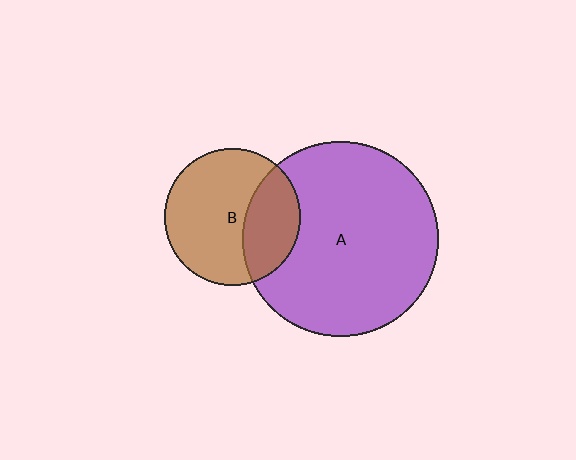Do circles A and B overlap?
Yes.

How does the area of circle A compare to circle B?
Approximately 2.1 times.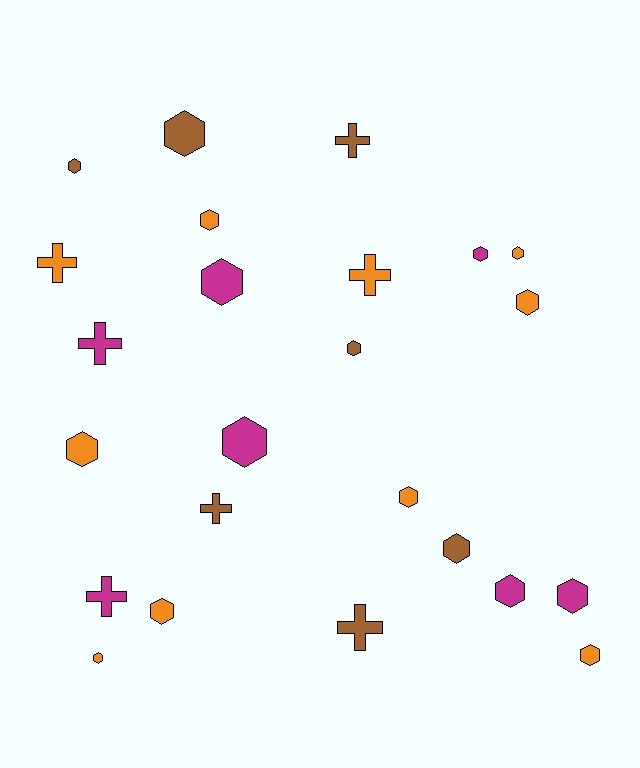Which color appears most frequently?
Orange, with 10 objects.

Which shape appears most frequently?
Hexagon, with 17 objects.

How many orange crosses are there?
There are 2 orange crosses.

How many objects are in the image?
There are 24 objects.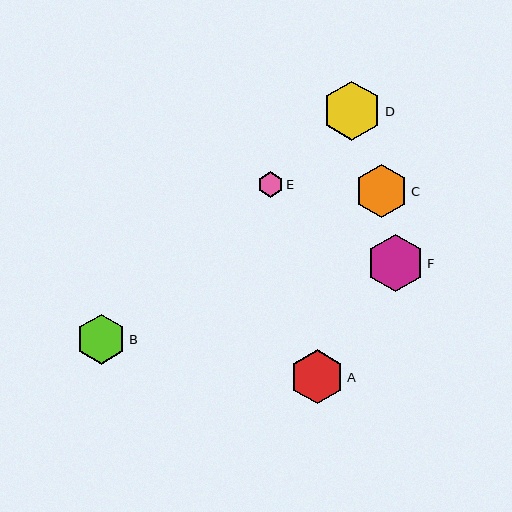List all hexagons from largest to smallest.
From largest to smallest: D, F, A, C, B, E.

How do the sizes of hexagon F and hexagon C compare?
Hexagon F and hexagon C are approximately the same size.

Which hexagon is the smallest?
Hexagon E is the smallest with a size of approximately 25 pixels.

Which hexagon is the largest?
Hexagon D is the largest with a size of approximately 59 pixels.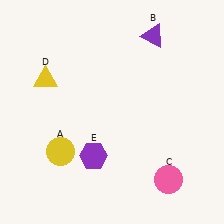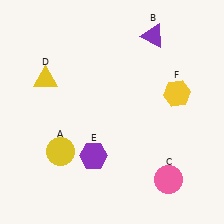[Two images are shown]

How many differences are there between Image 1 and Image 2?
There is 1 difference between the two images.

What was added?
A yellow hexagon (F) was added in Image 2.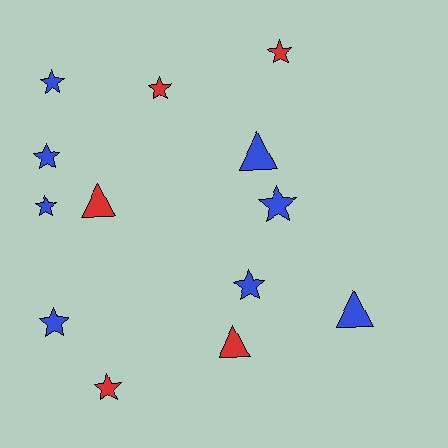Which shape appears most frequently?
Star, with 9 objects.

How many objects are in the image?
There are 13 objects.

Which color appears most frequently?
Blue, with 8 objects.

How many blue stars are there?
There are 6 blue stars.